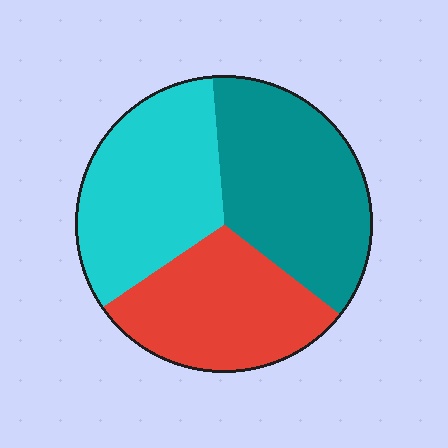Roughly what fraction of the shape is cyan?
Cyan covers roughly 35% of the shape.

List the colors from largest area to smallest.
From largest to smallest: teal, cyan, red.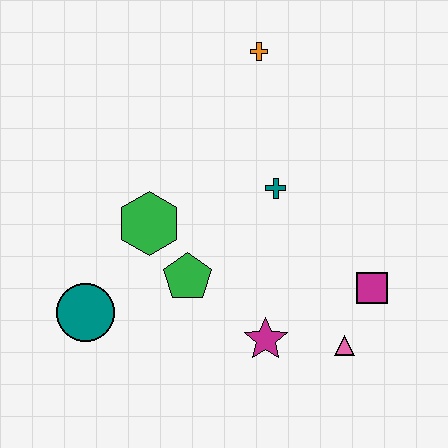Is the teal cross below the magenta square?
No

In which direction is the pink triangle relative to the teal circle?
The pink triangle is to the right of the teal circle.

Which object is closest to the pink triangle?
The magenta square is closest to the pink triangle.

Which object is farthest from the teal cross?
The teal circle is farthest from the teal cross.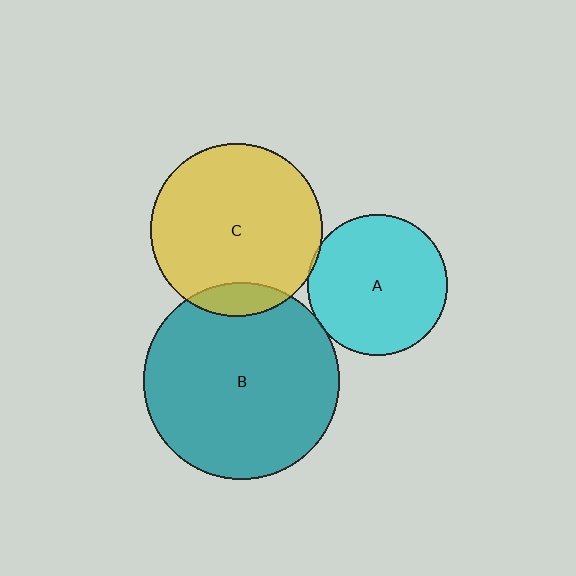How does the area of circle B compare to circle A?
Approximately 2.0 times.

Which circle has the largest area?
Circle B (teal).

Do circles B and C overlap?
Yes.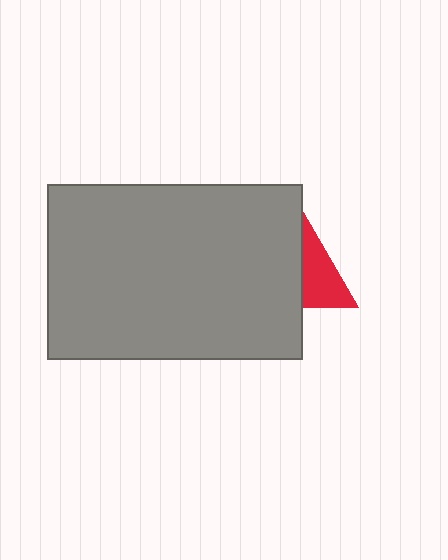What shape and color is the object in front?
The object in front is a gray rectangle.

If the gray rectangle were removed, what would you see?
You would see the complete red triangle.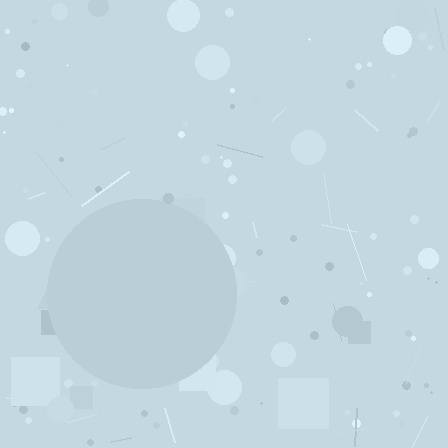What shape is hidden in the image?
A circle is hidden in the image.